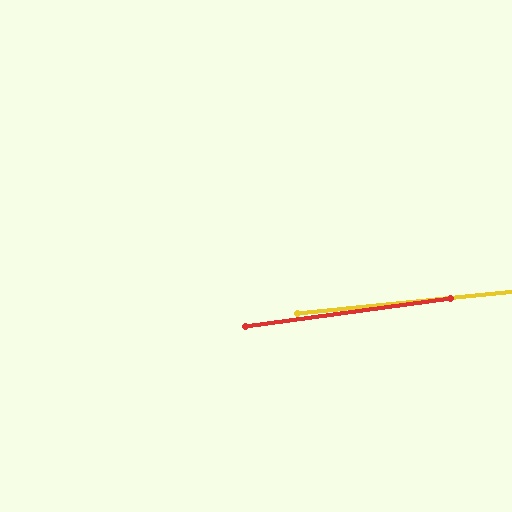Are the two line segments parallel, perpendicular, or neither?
Parallel — their directions differ by only 2.0°.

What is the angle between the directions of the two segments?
Approximately 2 degrees.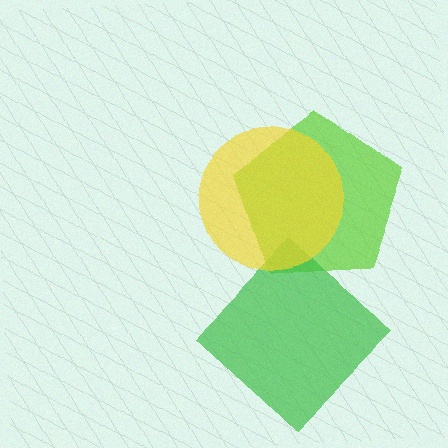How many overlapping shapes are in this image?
There are 3 overlapping shapes in the image.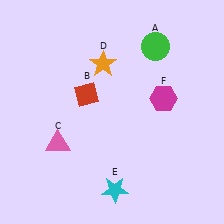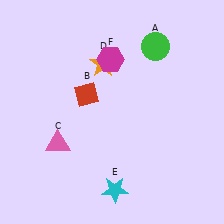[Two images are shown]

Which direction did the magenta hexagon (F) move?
The magenta hexagon (F) moved left.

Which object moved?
The magenta hexagon (F) moved left.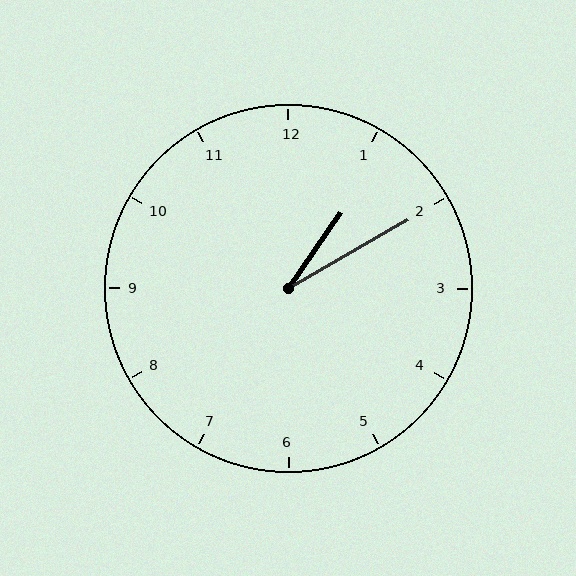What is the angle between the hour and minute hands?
Approximately 25 degrees.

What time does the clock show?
1:10.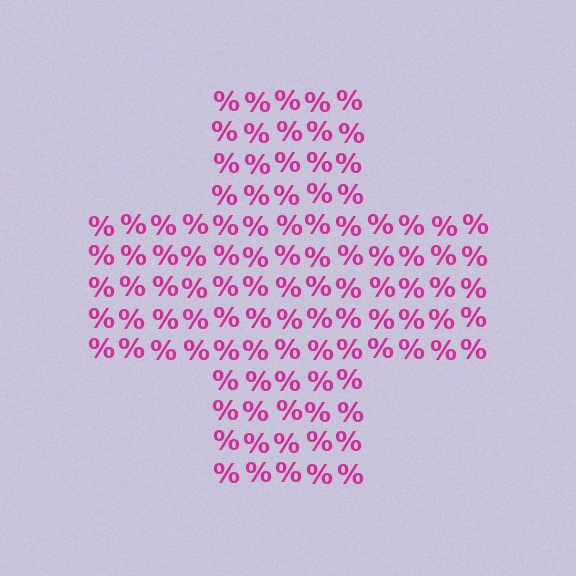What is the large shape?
The large shape is a cross.